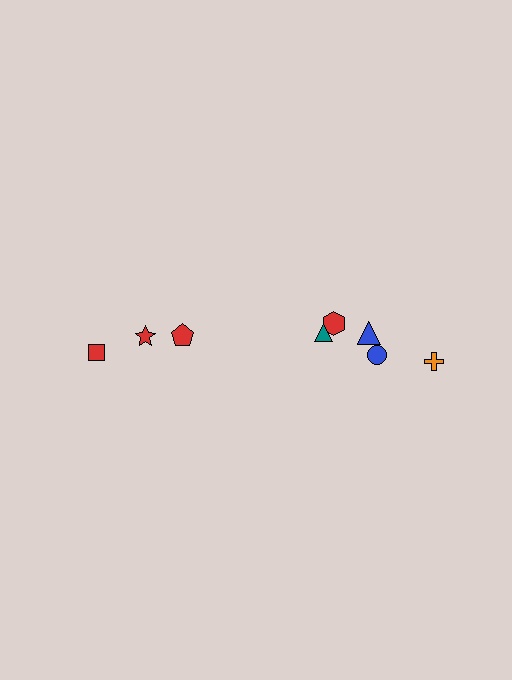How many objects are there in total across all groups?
There are 8 objects.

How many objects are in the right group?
There are 5 objects.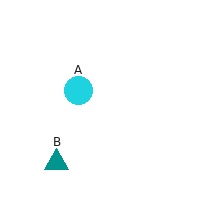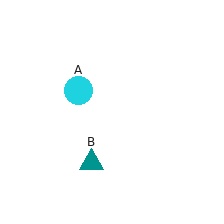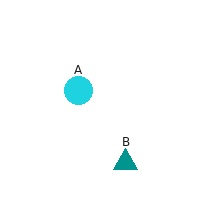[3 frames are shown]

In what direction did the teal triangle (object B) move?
The teal triangle (object B) moved right.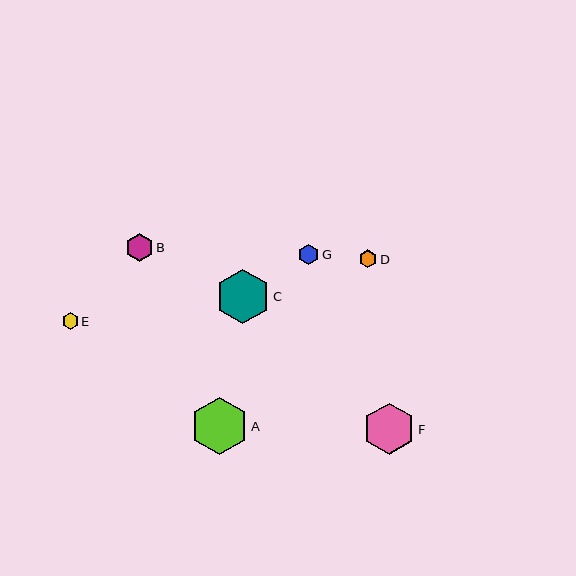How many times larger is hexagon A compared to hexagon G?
Hexagon A is approximately 2.9 times the size of hexagon G.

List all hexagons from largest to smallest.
From largest to smallest: A, C, F, B, G, D, E.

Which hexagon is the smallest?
Hexagon E is the smallest with a size of approximately 16 pixels.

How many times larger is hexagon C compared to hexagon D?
Hexagon C is approximately 3.1 times the size of hexagon D.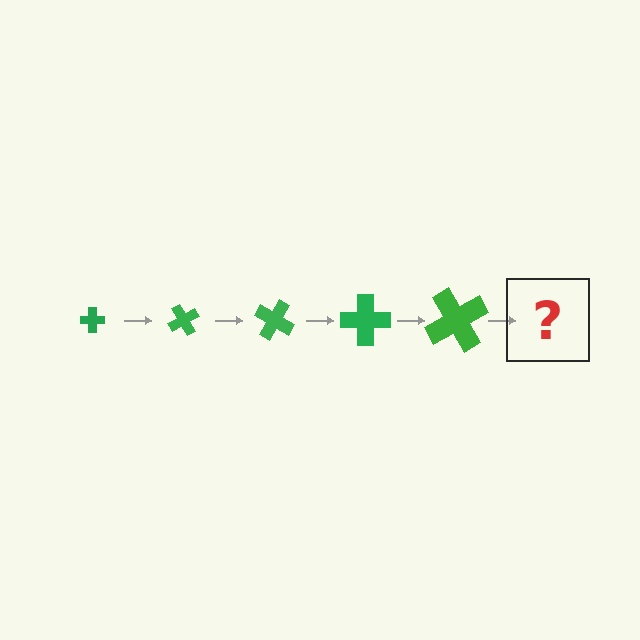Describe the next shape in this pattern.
It should be a cross, larger than the previous one and rotated 300 degrees from the start.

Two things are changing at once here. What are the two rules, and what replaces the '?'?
The two rules are that the cross grows larger each step and it rotates 60 degrees each step. The '?' should be a cross, larger than the previous one and rotated 300 degrees from the start.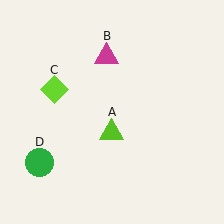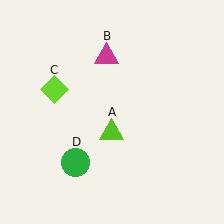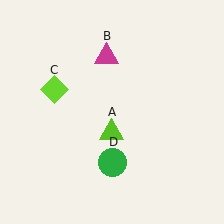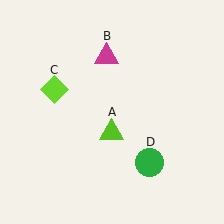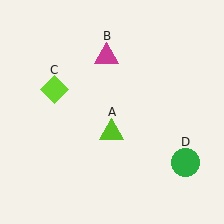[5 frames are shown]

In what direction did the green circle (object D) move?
The green circle (object D) moved right.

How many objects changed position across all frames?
1 object changed position: green circle (object D).